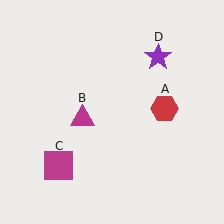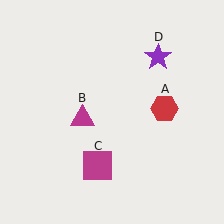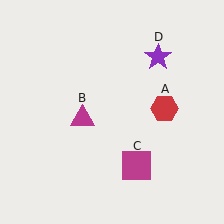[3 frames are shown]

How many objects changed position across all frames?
1 object changed position: magenta square (object C).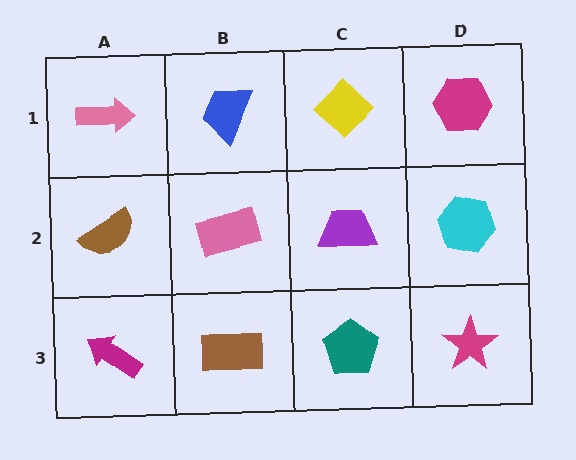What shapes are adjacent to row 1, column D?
A cyan hexagon (row 2, column D), a yellow diamond (row 1, column C).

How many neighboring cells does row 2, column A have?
3.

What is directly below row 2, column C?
A teal pentagon.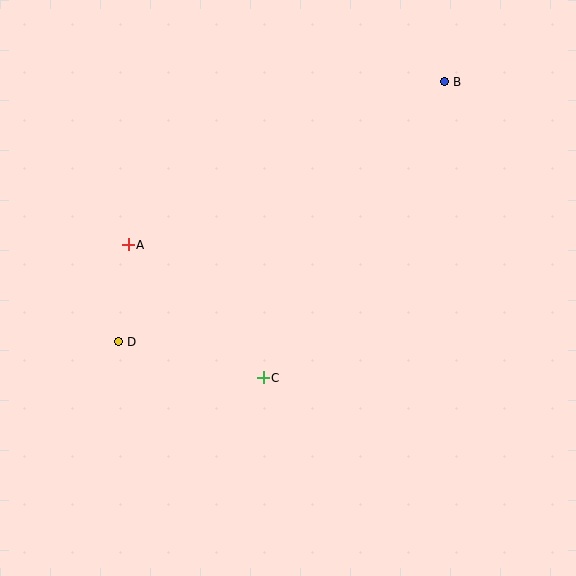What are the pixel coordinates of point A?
Point A is at (128, 245).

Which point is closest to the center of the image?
Point C at (263, 378) is closest to the center.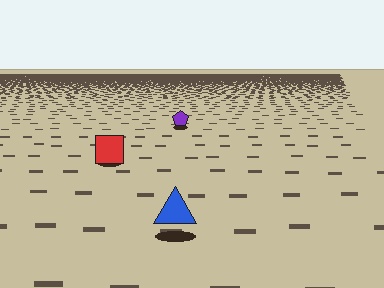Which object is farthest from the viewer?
The purple pentagon is farthest from the viewer. It appears smaller and the ground texture around it is denser.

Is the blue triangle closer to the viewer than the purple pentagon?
Yes. The blue triangle is closer — you can tell from the texture gradient: the ground texture is coarser near it.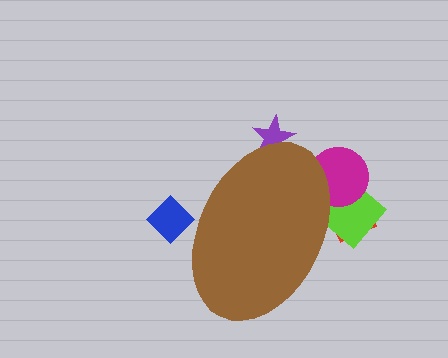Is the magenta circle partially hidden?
Yes, the magenta circle is partially hidden behind the brown ellipse.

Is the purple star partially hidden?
Yes, the purple star is partially hidden behind the brown ellipse.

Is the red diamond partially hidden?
Yes, the red diamond is partially hidden behind the brown ellipse.